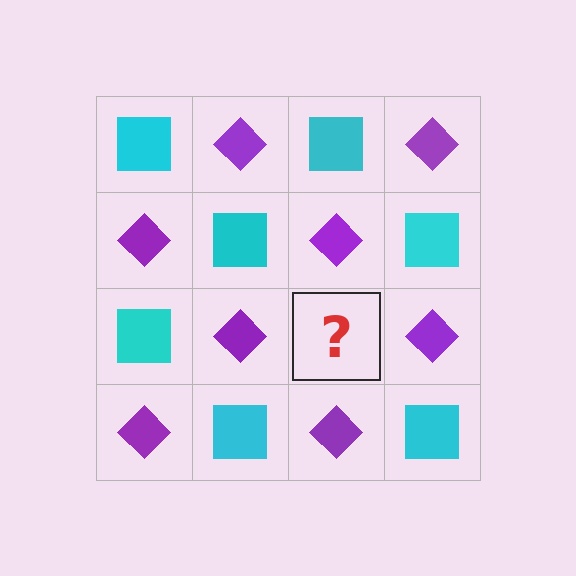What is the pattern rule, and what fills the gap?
The rule is that it alternates cyan square and purple diamond in a checkerboard pattern. The gap should be filled with a cyan square.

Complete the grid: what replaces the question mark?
The question mark should be replaced with a cyan square.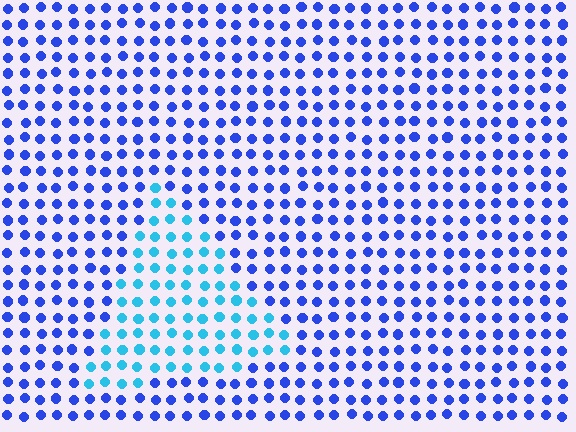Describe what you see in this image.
The image is filled with small blue elements in a uniform arrangement. A triangle-shaped region is visible where the elements are tinted to a slightly different hue, forming a subtle color boundary.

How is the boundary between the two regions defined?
The boundary is defined purely by a slight shift in hue (about 40 degrees). Spacing, size, and orientation are identical on both sides.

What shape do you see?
I see a triangle.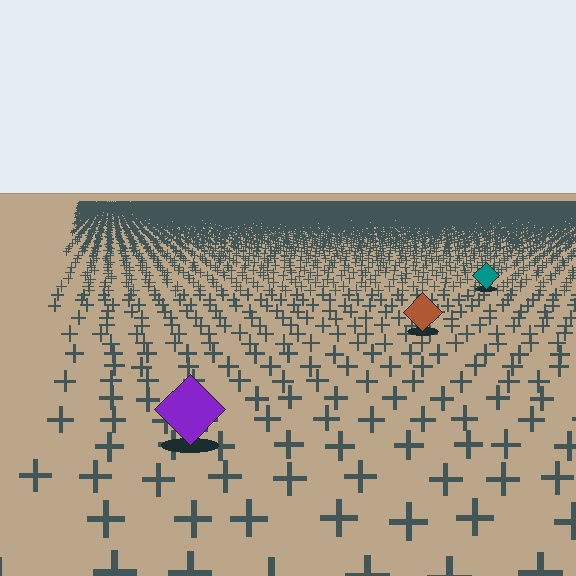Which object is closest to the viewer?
The purple diamond is closest. The texture marks near it are larger and more spread out.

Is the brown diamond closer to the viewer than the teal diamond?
Yes. The brown diamond is closer — you can tell from the texture gradient: the ground texture is coarser near it.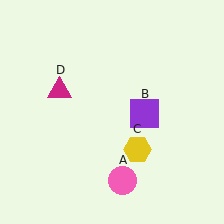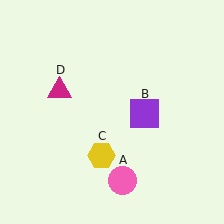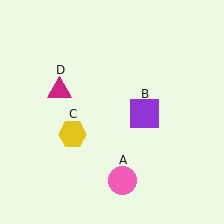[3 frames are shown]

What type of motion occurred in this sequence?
The yellow hexagon (object C) rotated clockwise around the center of the scene.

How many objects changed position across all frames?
1 object changed position: yellow hexagon (object C).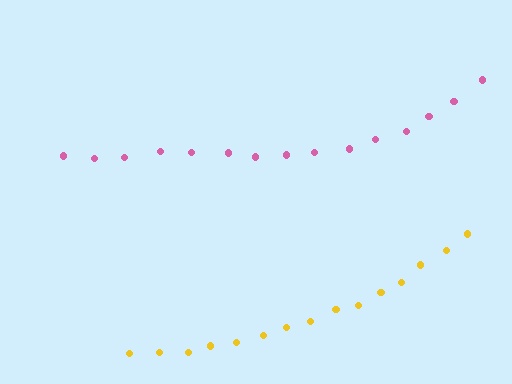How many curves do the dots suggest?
There are 2 distinct paths.